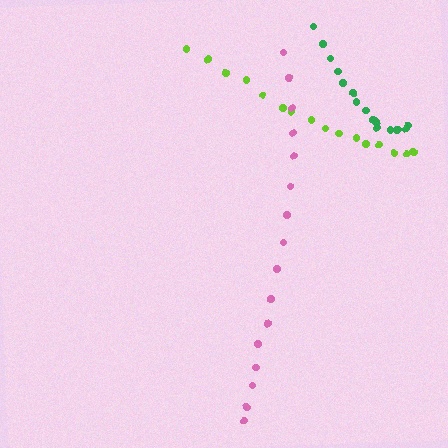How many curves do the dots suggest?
There are 3 distinct paths.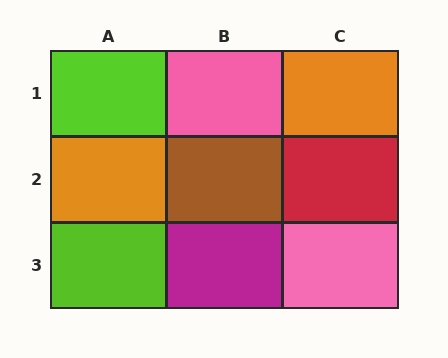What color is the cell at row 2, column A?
Orange.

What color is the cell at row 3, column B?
Magenta.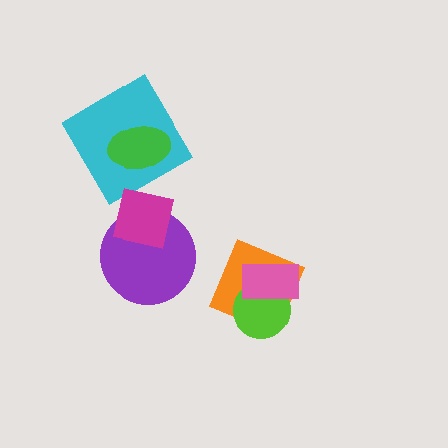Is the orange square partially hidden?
Yes, it is partially covered by another shape.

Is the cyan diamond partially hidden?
Yes, it is partially covered by another shape.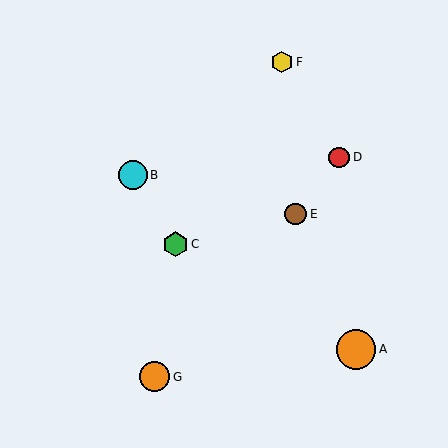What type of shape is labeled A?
Shape A is an orange circle.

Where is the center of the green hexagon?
The center of the green hexagon is at (175, 244).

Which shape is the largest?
The orange circle (labeled A) is the largest.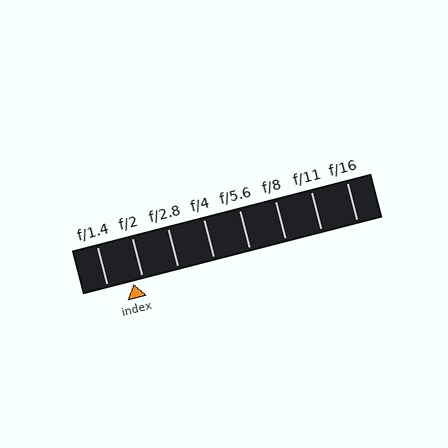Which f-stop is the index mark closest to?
The index mark is closest to f/2.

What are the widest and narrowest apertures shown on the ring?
The widest aperture shown is f/1.4 and the narrowest is f/16.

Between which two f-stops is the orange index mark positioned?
The index mark is between f/1.4 and f/2.